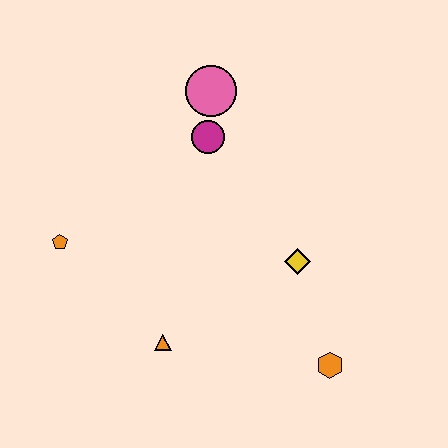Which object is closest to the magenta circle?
The pink circle is closest to the magenta circle.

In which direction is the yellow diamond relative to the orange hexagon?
The yellow diamond is above the orange hexagon.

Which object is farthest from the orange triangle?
The pink circle is farthest from the orange triangle.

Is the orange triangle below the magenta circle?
Yes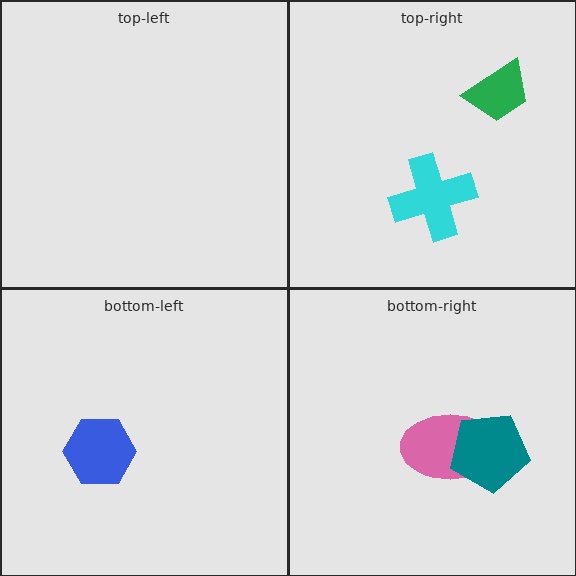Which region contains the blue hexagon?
The bottom-left region.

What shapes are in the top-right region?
The cyan cross, the green trapezoid.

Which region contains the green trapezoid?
The top-right region.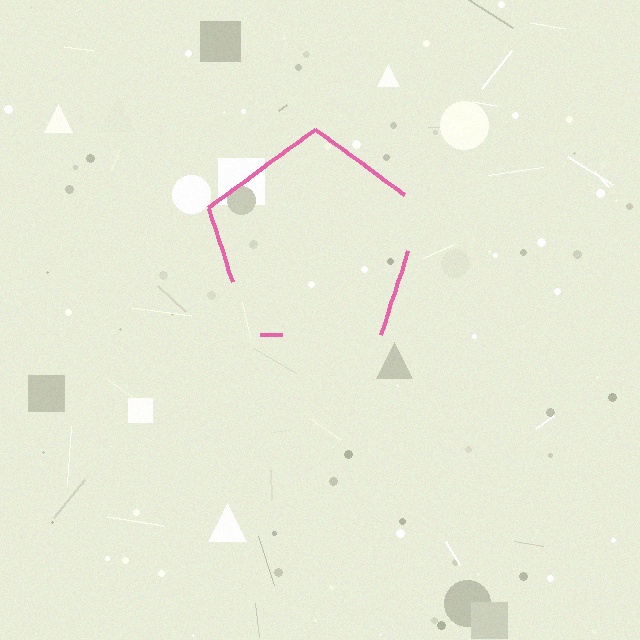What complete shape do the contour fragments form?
The contour fragments form a pentagon.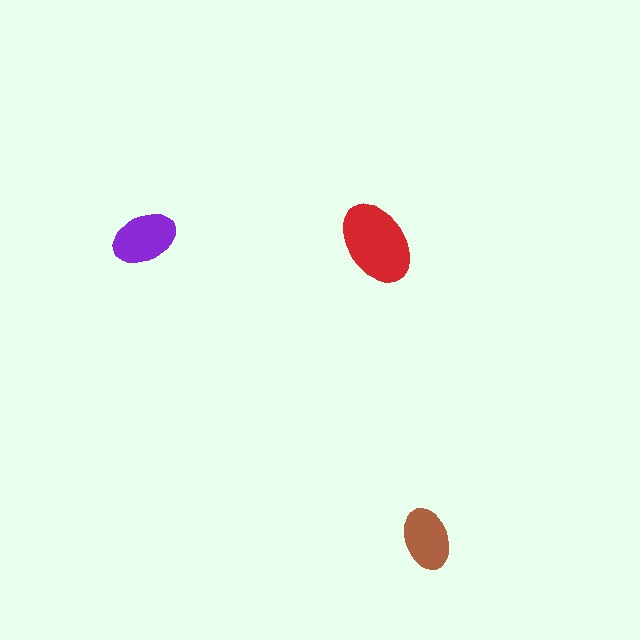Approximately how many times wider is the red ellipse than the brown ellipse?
About 1.5 times wider.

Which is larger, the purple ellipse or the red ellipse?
The red one.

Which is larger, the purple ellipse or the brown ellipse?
The purple one.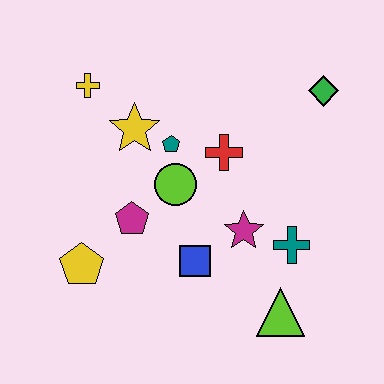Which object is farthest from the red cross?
The yellow pentagon is farthest from the red cross.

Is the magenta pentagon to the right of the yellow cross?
Yes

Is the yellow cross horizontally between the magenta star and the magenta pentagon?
No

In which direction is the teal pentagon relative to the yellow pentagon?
The teal pentagon is above the yellow pentagon.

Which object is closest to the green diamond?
The red cross is closest to the green diamond.